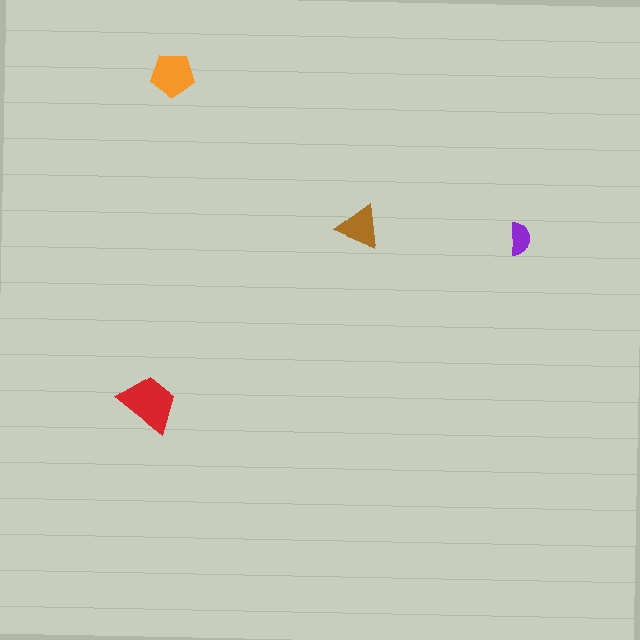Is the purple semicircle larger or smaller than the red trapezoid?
Smaller.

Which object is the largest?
The red trapezoid.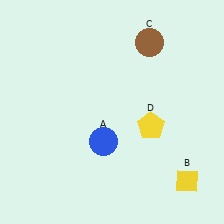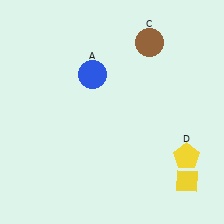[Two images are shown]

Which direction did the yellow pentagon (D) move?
The yellow pentagon (D) moved right.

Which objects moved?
The objects that moved are: the blue circle (A), the yellow pentagon (D).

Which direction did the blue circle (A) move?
The blue circle (A) moved up.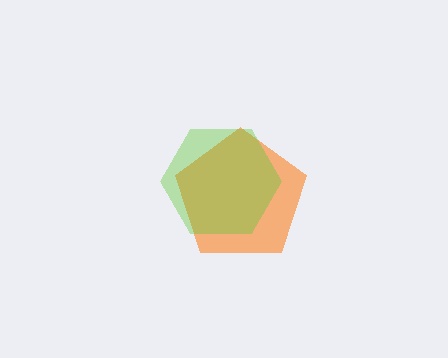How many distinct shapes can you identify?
There are 2 distinct shapes: an orange pentagon, a lime hexagon.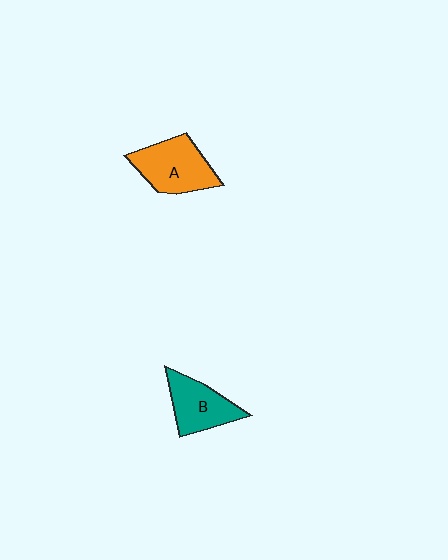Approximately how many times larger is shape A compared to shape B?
Approximately 1.2 times.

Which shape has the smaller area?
Shape B (teal).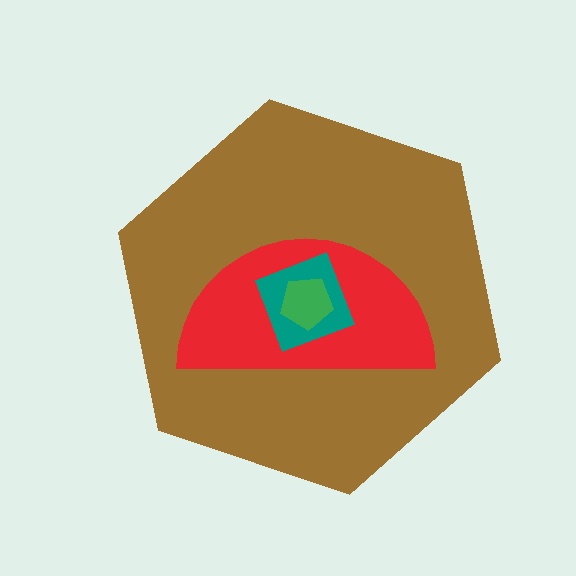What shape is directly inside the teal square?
The green pentagon.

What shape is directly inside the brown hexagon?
The red semicircle.